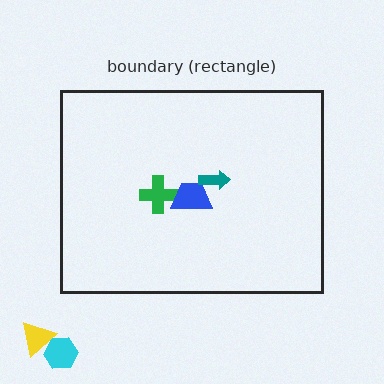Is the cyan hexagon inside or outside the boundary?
Outside.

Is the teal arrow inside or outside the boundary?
Inside.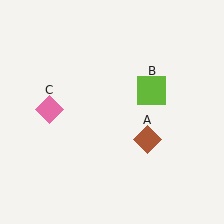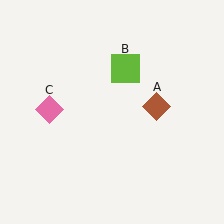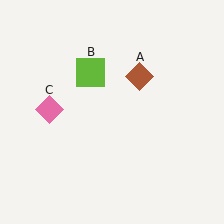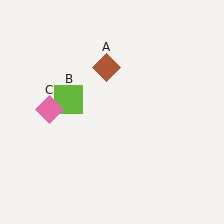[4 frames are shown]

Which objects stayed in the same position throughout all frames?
Pink diamond (object C) remained stationary.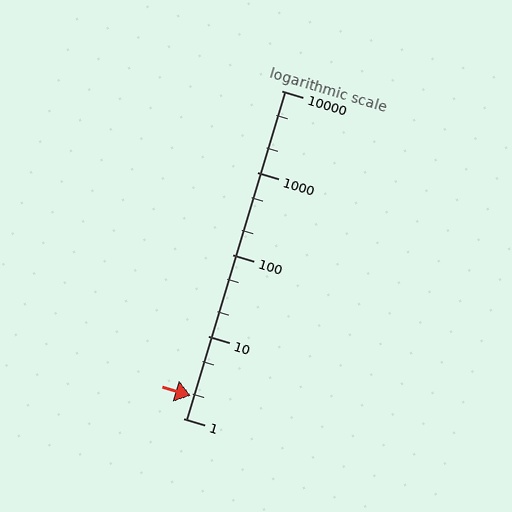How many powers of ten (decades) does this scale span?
The scale spans 4 decades, from 1 to 10000.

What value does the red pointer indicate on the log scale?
The pointer indicates approximately 1.9.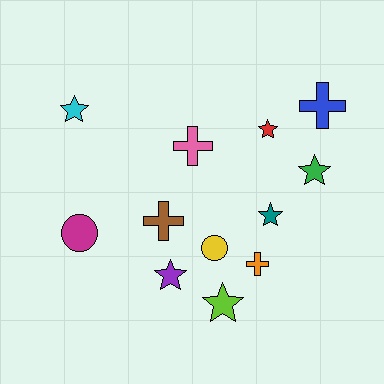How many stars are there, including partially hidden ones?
There are 6 stars.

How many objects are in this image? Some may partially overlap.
There are 12 objects.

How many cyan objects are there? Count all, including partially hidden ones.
There is 1 cyan object.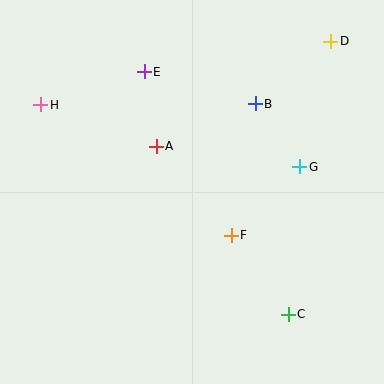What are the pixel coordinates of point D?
Point D is at (331, 41).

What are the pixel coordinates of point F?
Point F is at (231, 235).